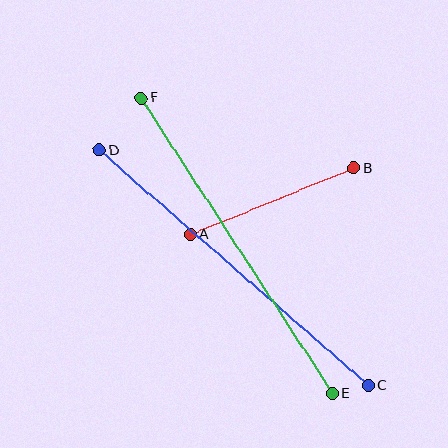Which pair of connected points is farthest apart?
Points C and D are farthest apart.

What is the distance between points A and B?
The distance is approximately 176 pixels.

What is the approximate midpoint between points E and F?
The midpoint is at approximately (237, 246) pixels.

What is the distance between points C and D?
The distance is approximately 358 pixels.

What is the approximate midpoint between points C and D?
The midpoint is at approximately (234, 268) pixels.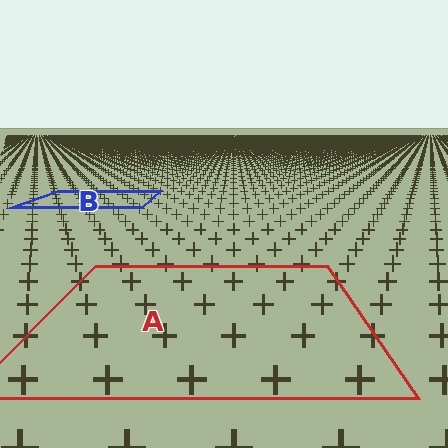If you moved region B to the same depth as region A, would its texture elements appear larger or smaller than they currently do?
They would appear larger. At a closer depth, the same texture elements are projected at a bigger on-screen size.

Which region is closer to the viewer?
Region A is closer. The texture elements there are larger and more spread out.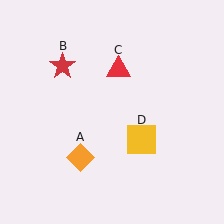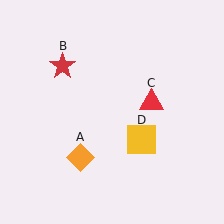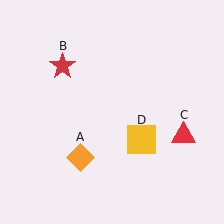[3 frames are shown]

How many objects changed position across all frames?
1 object changed position: red triangle (object C).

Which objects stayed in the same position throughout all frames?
Orange diamond (object A) and red star (object B) and yellow square (object D) remained stationary.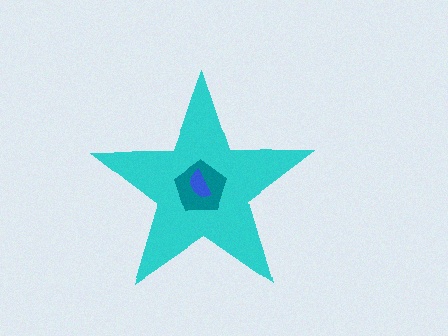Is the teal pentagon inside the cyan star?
Yes.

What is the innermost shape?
The blue semicircle.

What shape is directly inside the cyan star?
The teal pentagon.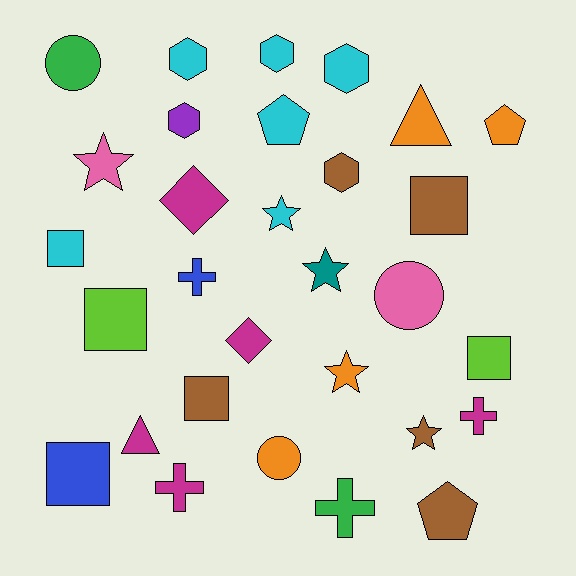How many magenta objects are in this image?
There are 5 magenta objects.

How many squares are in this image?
There are 6 squares.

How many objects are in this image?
There are 30 objects.